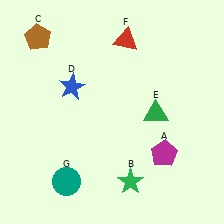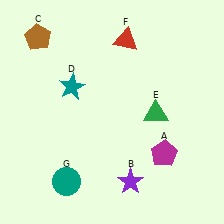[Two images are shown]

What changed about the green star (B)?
In Image 1, B is green. In Image 2, it changed to purple.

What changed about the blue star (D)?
In Image 1, D is blue. In Image 2, it changed to teal.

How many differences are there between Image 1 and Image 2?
There are 2 differences between the two images.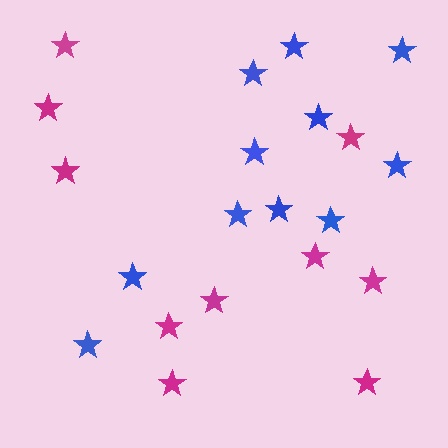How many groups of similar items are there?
There are 2 groups: one group of magenta stars (10) and one group of blue stars (11).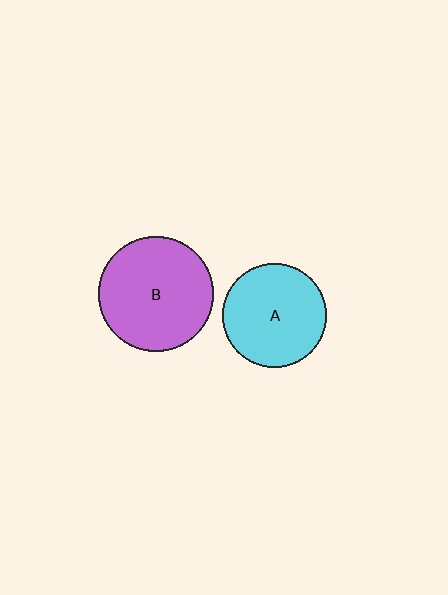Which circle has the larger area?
Circle B (purple).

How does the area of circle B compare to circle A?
Approximately 1.2 times.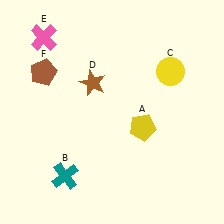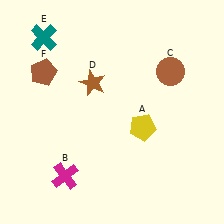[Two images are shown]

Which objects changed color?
B changed from teal to magenta. C changed from yellow to brown. E changed from pink to teal.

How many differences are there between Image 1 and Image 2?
There are 3 differences between the two images.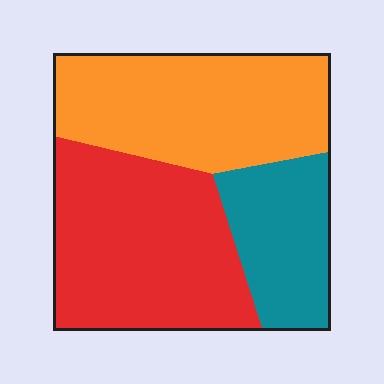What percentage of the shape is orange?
Orange takes up between a quarter and a half of the shape.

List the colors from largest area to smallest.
From largest to smallest: red, orange, teal.